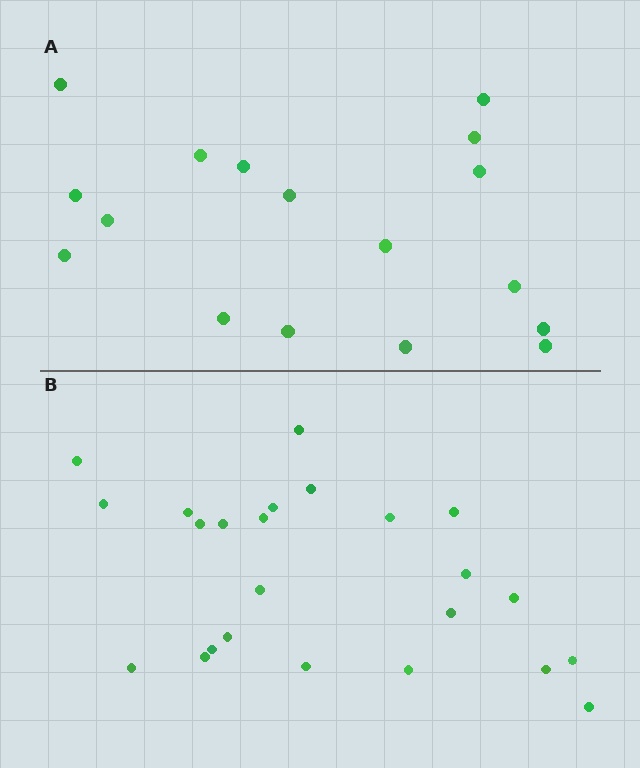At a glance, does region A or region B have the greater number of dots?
Region B (the bottom region) has more dots.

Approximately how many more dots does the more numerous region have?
Region B has roughly 8 or so more dots than region A.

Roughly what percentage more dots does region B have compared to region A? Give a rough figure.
About 40% more.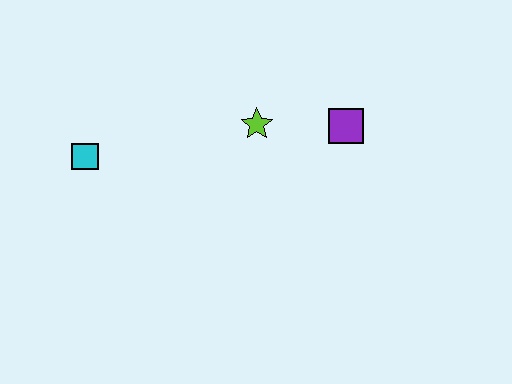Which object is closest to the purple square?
The lime star is closest to the purple square.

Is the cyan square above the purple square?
No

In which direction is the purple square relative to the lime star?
The purple square is to the right of the lime star.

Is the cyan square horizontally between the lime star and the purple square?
No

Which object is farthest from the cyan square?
The purple square is farthest from the cyan square.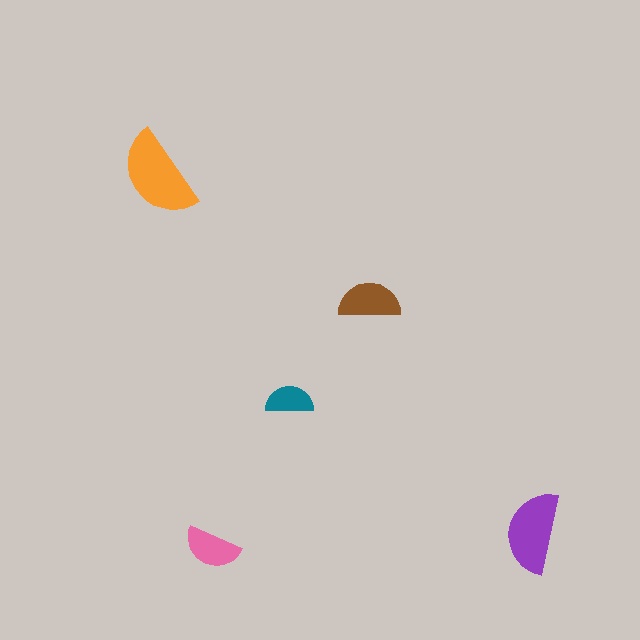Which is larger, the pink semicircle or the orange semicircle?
The orange one.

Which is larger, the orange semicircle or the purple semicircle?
The orange one.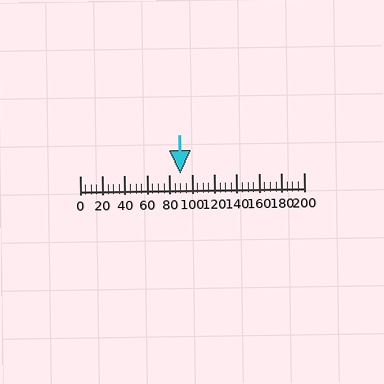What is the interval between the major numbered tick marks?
The major tick marks are spaced 20 units apart.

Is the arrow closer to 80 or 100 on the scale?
The arrow is closer to 100.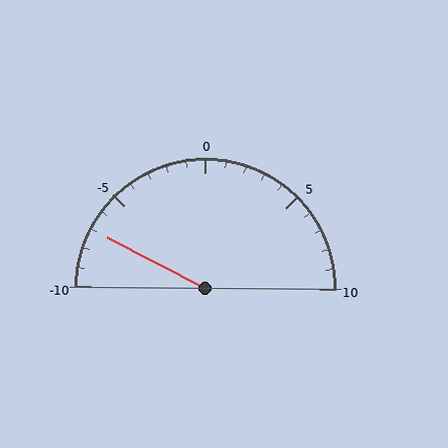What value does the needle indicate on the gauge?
The needle indicates approximately -7.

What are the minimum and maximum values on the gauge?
The gauge ranges from -10 to 10.